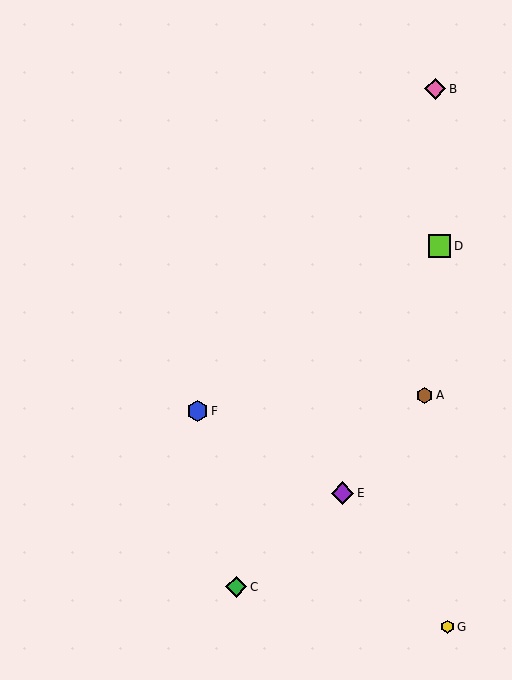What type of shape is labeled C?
Shape C is a green diamond.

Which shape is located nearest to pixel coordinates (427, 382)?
The brown hexagon (labeled A) at (425, 395) is nearest to that location.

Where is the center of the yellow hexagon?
The center of the yellow hexagon is at (447, 627).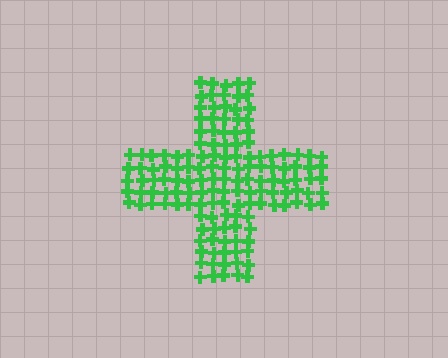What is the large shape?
The large shape is a cross.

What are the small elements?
The small elements are crosses.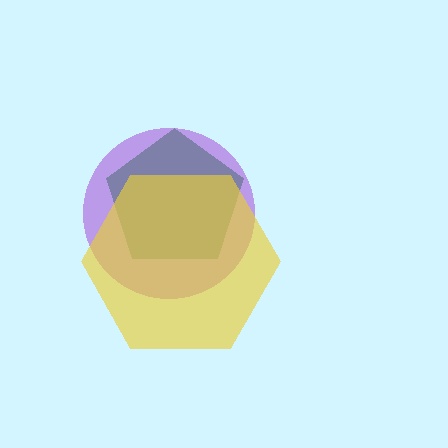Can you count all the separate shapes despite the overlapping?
Yes, there are 3 separate shapes.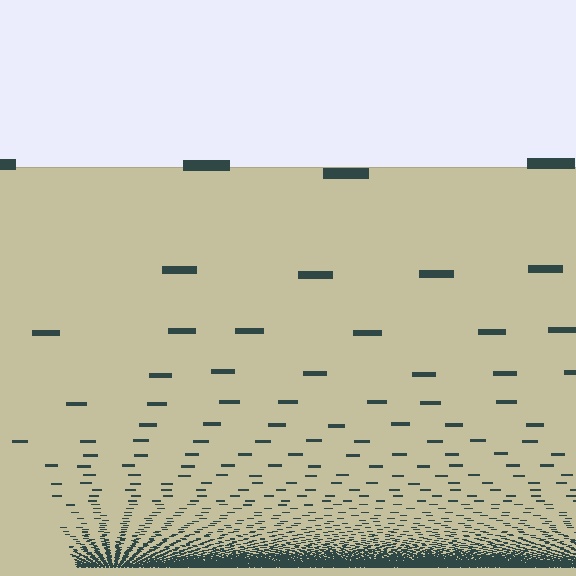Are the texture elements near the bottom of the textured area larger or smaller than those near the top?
Smaller. The gradient is inverted — elements near the bottom are smaller and denser.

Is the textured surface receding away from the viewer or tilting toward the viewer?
The surface appears to tilt toward the viewer. Texture elements get larger and sparser toward the top.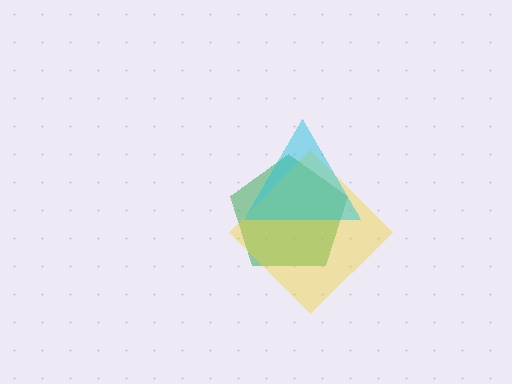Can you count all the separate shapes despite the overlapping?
Yes, there are 3 separate shapes.